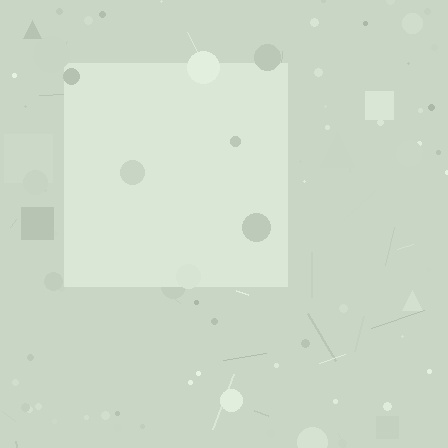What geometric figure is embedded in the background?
A square is embedded in the background.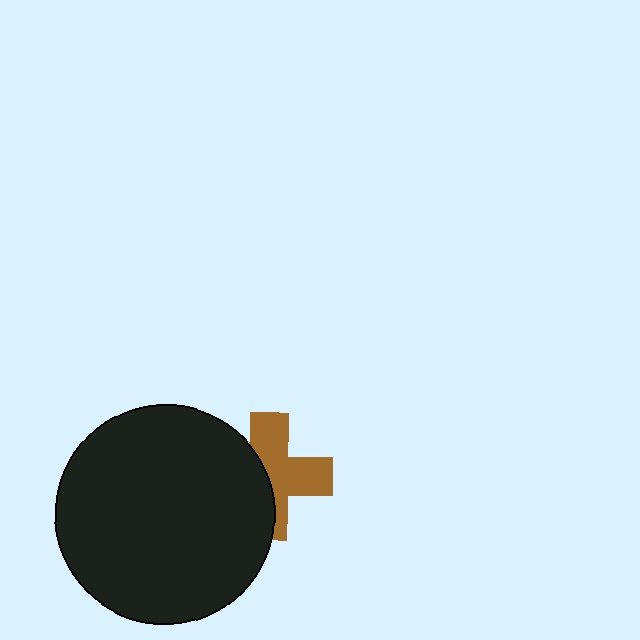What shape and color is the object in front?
The object in front is a black circle.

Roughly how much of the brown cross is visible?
About half of it is visible (roughly 56%).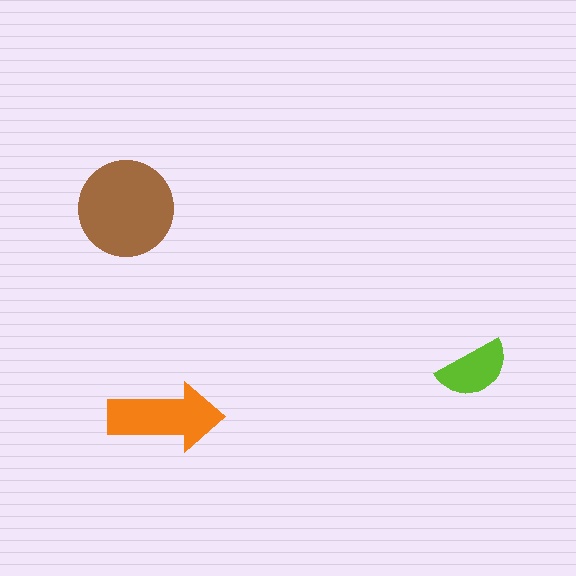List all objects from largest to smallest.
The brown circle, the orange arrow, the lime semicircle.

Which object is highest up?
The brown circle is topmost.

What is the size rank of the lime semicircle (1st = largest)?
3rd.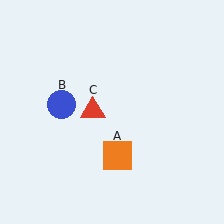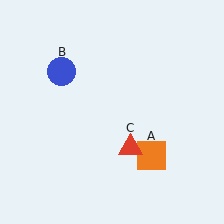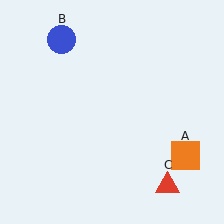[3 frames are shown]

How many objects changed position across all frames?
3 objects changed position: orange square (object A), blue circle (object B), red triangle (object C).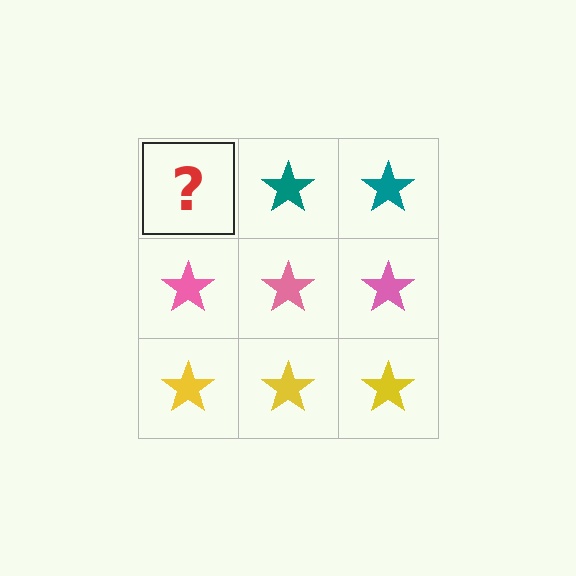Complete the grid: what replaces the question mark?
The question mark should be replaced with a teal star.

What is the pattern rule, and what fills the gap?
The rule is that each row has a consistent color. The gap should be filled with a teal star.